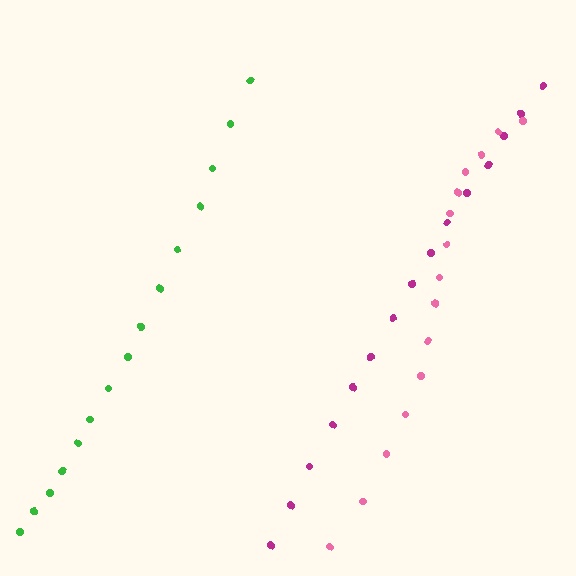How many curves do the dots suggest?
There are 3 distinct paths.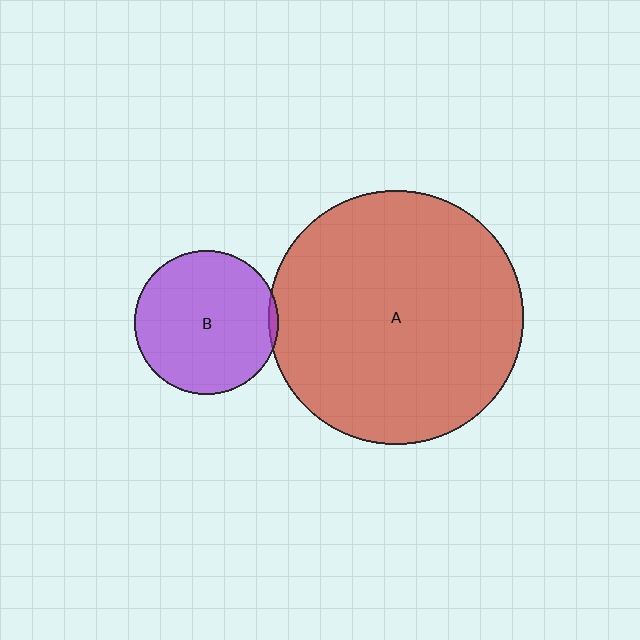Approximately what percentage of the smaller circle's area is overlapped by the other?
Approximately 5%.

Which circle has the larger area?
Circle A (red).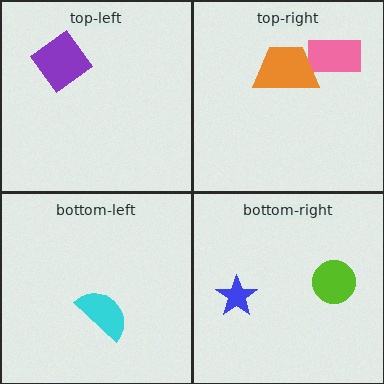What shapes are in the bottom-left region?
The cyan semicircle.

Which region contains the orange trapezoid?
The top-right region.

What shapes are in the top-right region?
The pink rectangle, the orange trapezoid.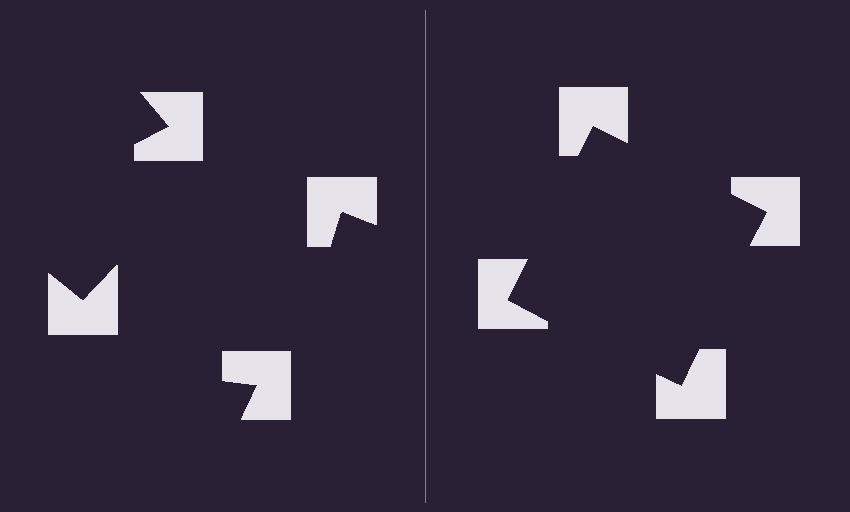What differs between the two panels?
The notched squares are positioned identically on both sides; only the wedge orientations differ. On the right they align to a square; on the left they are misaligned.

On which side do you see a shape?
An illusory square appears on the right side. On the left side the wedge cuts are rotated, so no coherent shape forms.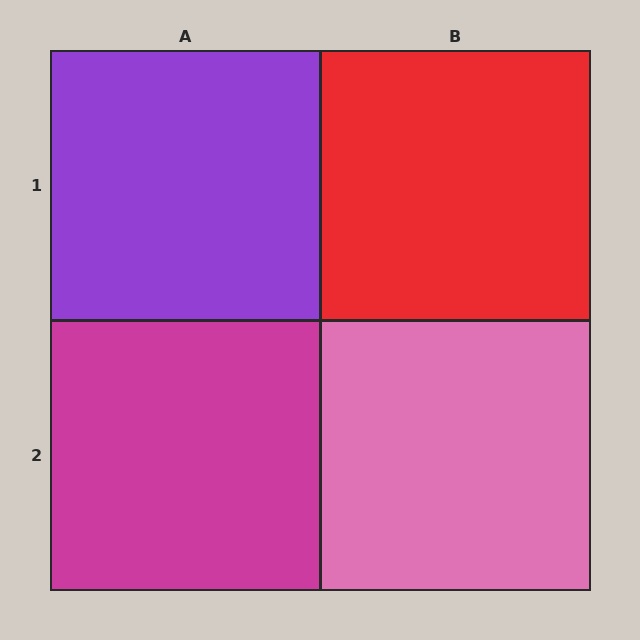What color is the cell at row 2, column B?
Pink.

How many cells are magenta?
1 cell is magenta.